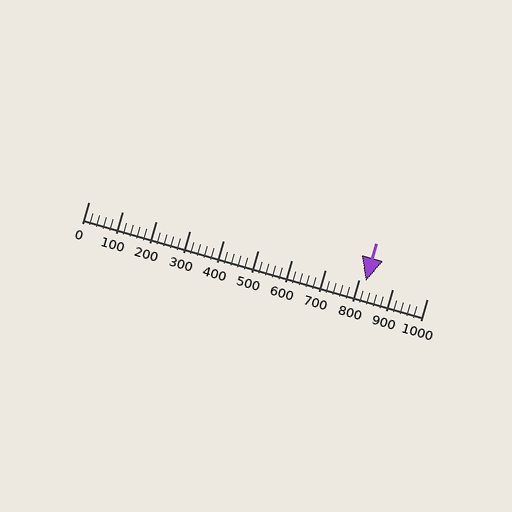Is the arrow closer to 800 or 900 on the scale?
The arrow is closer to 800.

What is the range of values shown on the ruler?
The ruler shows values from 0 to 1000.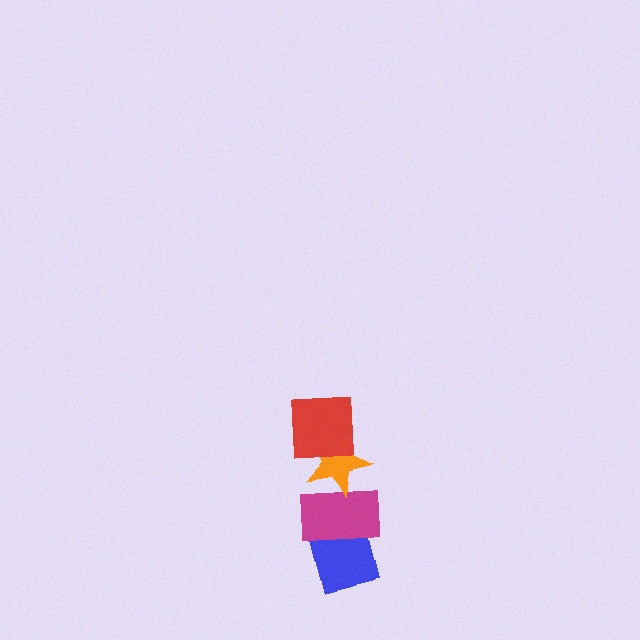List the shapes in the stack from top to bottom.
From top to bottom: the red square, the orange star, the magenta rectangle, the blue square.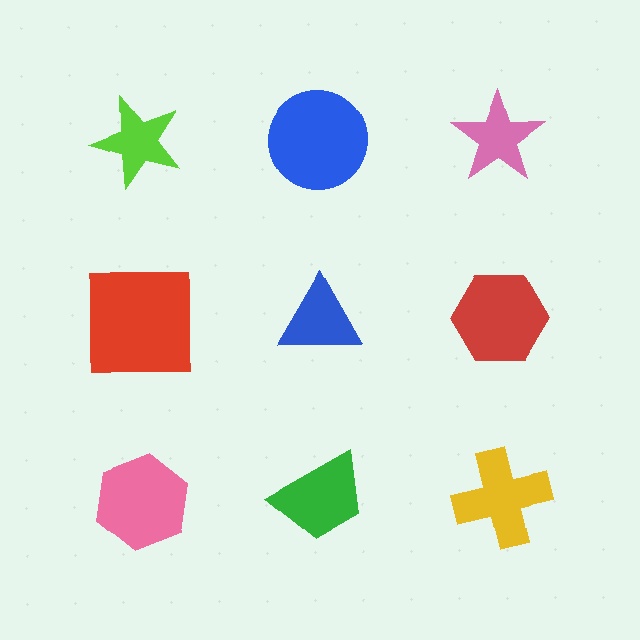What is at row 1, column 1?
A lime star.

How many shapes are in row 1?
3 shapes.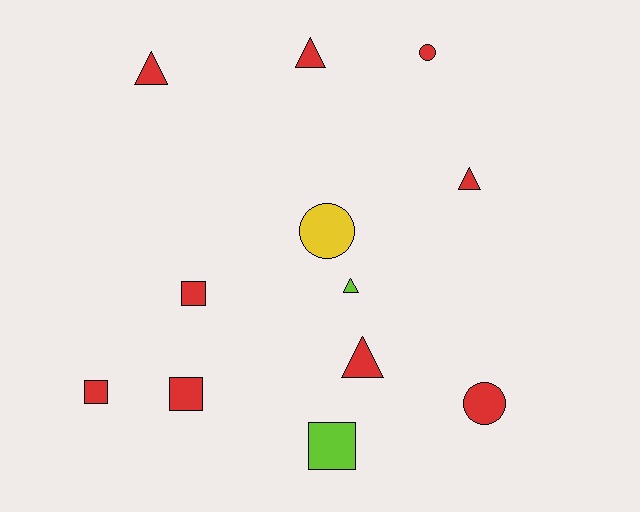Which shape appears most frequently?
Triangle, with 5 objects.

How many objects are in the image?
There are 12 objects.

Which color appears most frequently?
Red, with 9 objects.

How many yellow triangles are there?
There are no yellow triangles.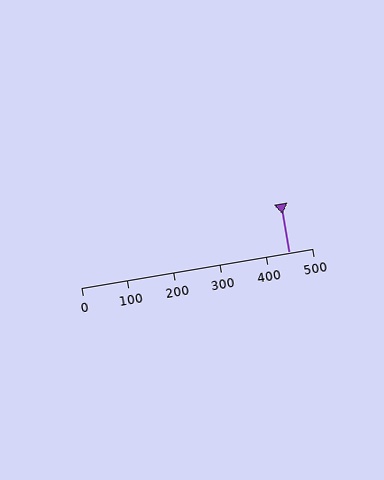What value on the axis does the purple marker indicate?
The marker indicates approximately 450.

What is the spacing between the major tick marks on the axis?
The major ticks are spaced 100 apart.